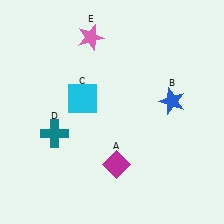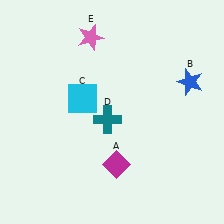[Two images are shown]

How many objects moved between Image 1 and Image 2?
2 objects moved between the two images.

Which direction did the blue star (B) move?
The blue star (B) moved up.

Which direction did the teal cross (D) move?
The teal cross (D) moved right.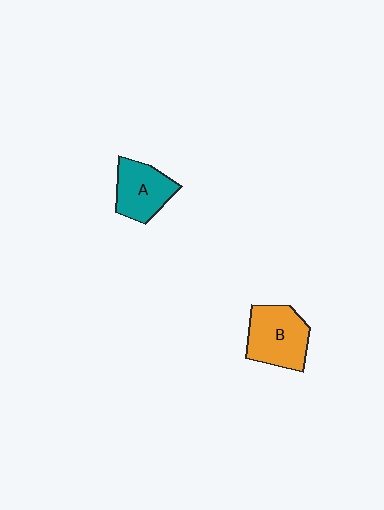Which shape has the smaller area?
Shape A (teal).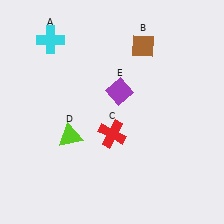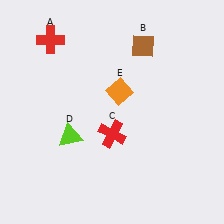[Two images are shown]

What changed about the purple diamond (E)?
In Image 1, E is purple. In Image 2, it changed to orange.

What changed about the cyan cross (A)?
In Image 1, A is cyan. In Image 2, it changed to red.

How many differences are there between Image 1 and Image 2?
There are 2 differences between the two images.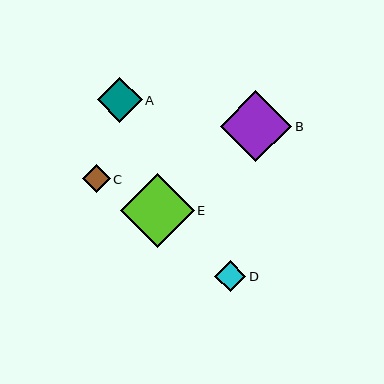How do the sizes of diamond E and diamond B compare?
Diamond E and diamond B are approximately the same size.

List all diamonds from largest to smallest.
From largest to smallest: E, B, A, D, C.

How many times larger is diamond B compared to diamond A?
Diamond B is approximately 1.6 times the size of diamond A.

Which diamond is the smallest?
Diamond C is the smallest with a size of approximately 28 pixels.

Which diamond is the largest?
Diamond E is the largest with a size of approximately 74 pixels.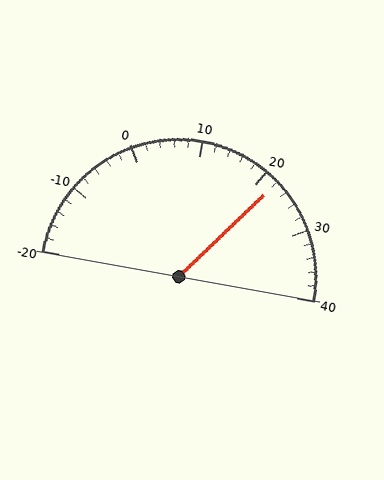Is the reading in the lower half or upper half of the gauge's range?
The reading is in the upper half of the range (-20 to 40).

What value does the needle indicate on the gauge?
The needle indicates approximately 22.